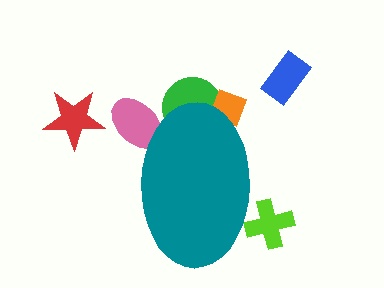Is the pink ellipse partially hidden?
Yes, the pink ellipse is partially hidden behind the teal ellipse.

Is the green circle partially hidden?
Yes, the green circle is partially hidden behind the teal ellipse.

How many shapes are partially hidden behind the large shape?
4 shapes are partially hidden.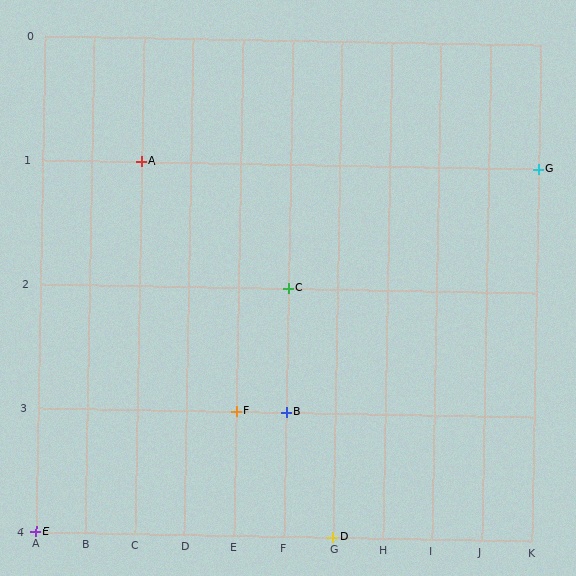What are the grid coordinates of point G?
Point G is at grid coordinates (K, 1).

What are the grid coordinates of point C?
Point C is at grid coordinates (F, 2).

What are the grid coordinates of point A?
Point A is at grid coordinates (C, 1).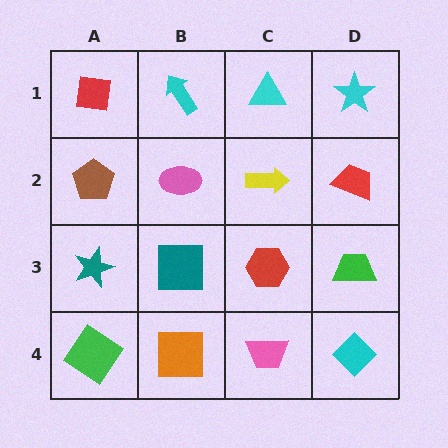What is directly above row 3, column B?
A pink ellipse.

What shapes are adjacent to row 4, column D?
A green trapezoid (row 3, column D), a pink trapezoid (row 4, column C).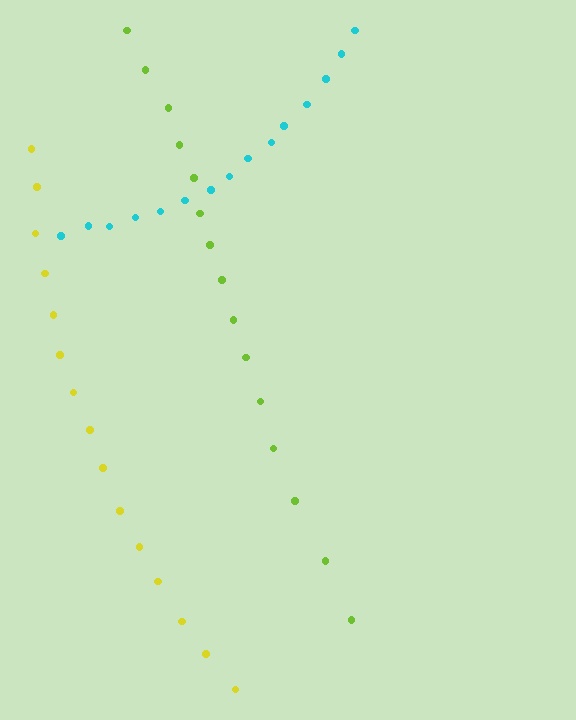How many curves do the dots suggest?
There are 3 distinct paths.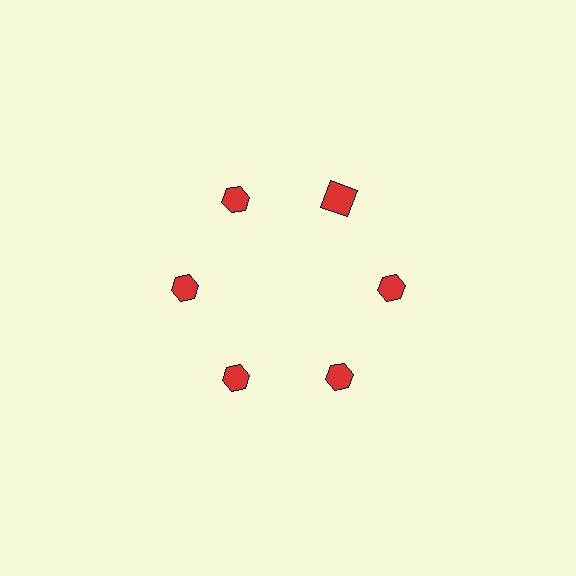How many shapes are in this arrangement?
There are 6 shapes arranged in a ring pattern.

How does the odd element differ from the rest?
It has a different shape: square instead of hexagon.